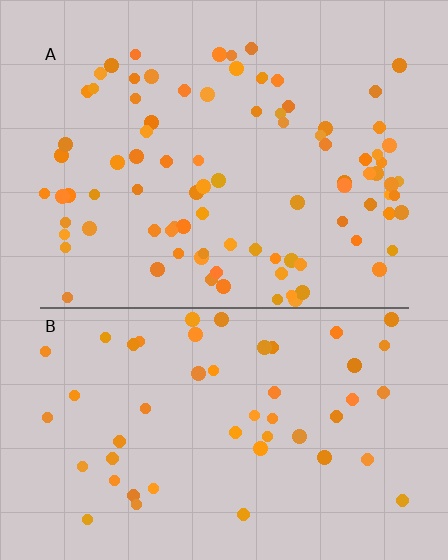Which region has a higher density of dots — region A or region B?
A (the top).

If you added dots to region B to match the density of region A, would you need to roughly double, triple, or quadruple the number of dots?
Approximately double.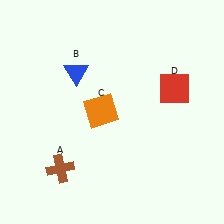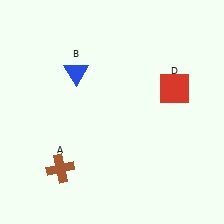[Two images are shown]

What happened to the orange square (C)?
The orange square (C) was removed in Image 2. It was in the top-left area of Image 1.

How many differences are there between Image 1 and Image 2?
There is 1 difference between the two images.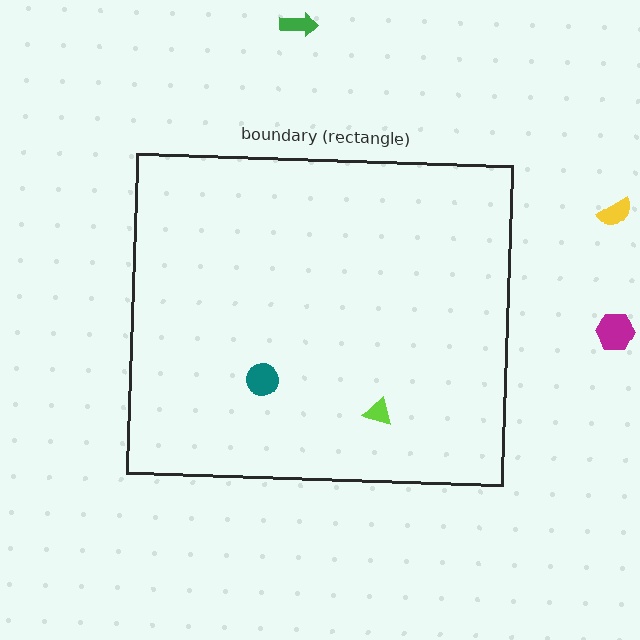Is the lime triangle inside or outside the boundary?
Inside.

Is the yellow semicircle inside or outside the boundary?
Outside.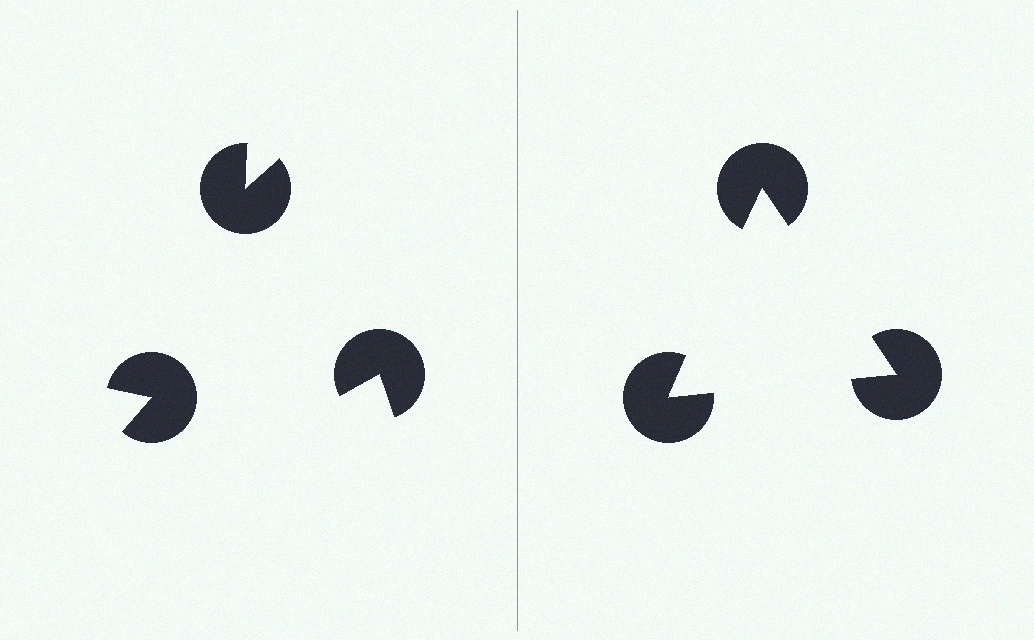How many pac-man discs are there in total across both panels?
6 — 3 on each side.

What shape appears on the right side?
An illusory triangle.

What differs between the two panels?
The pac-man discs are positioned identically on both sides; only the wedge orientations differ. On the right they align to a triangle; on the left they are misaligned.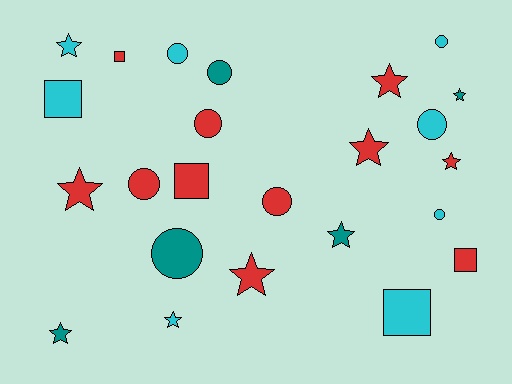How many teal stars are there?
There are 3 teal stars.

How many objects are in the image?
There are 24 objects.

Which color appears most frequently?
Red, with 11 objects.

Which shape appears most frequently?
Star, with 10 objects.